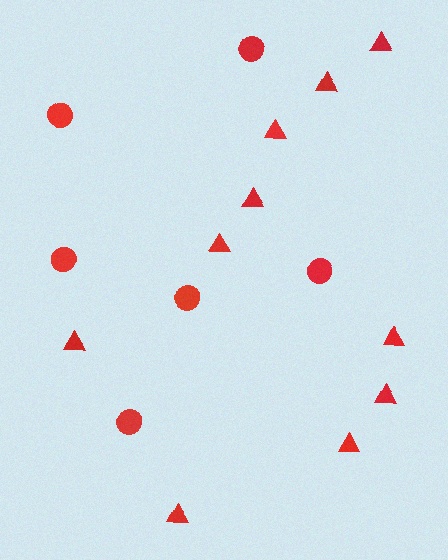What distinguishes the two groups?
There are 2 groups: one group of triangles (10) and one group of circles (6).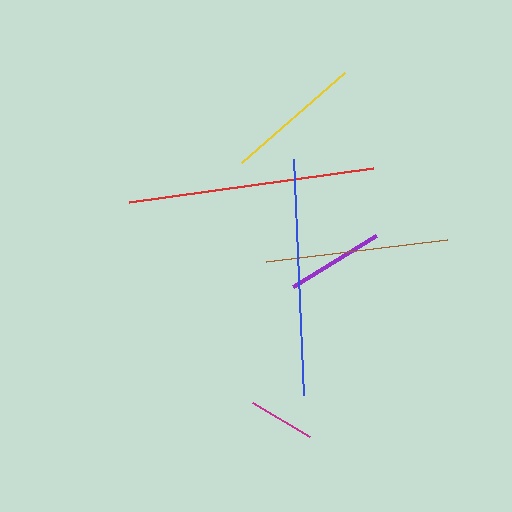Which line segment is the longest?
The red line is the longest at approximately 246 pixels.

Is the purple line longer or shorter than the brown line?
The brown line is longer than the purple line.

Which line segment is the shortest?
The magenta line is the shortest at approximately 66 pixels.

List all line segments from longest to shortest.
From longest to shortest: red, blue, brown, yellow, purple, magenta.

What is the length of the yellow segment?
The yellow segment is approximately 137 pixels long.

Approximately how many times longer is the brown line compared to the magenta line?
The brown line is approximately 2.7 times the length of the magenta line.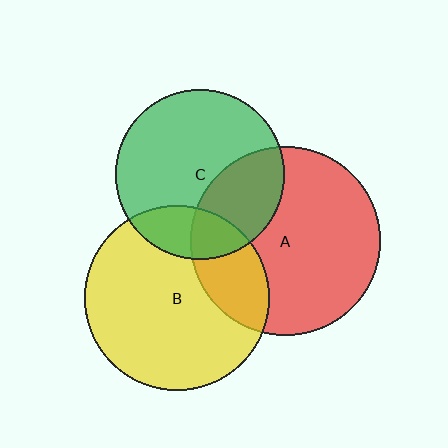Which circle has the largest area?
Circle A (red).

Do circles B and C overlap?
Yes.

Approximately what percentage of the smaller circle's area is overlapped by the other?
Approximately 20%.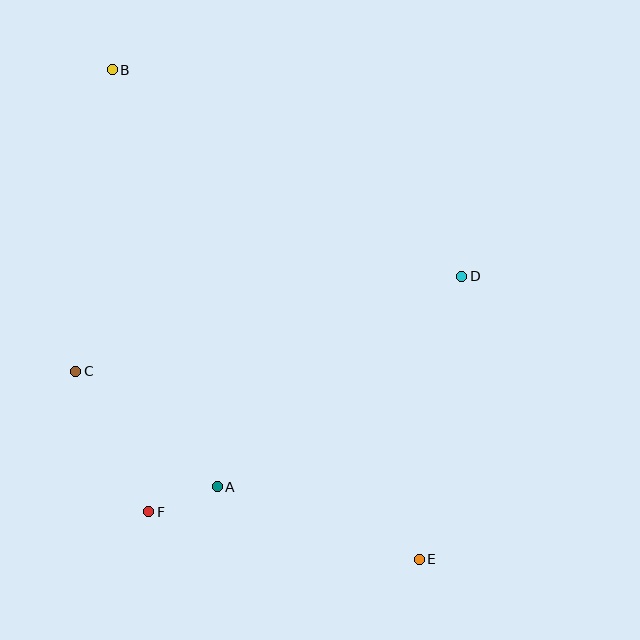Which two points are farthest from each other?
Points B and E are farthest from each other.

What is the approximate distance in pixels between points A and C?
The distance between A and C is approximately 183 pixels.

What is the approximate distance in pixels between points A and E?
The distance between A and E is approximately 215 pixels.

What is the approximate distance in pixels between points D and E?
The distance between D and E is approximately 286 pixels.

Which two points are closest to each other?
Points A and F are closest to each other.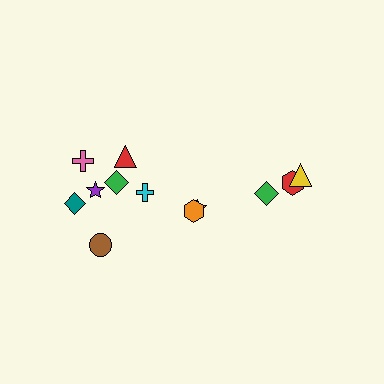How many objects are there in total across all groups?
There are 12 objects.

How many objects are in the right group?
There are 4 objects.